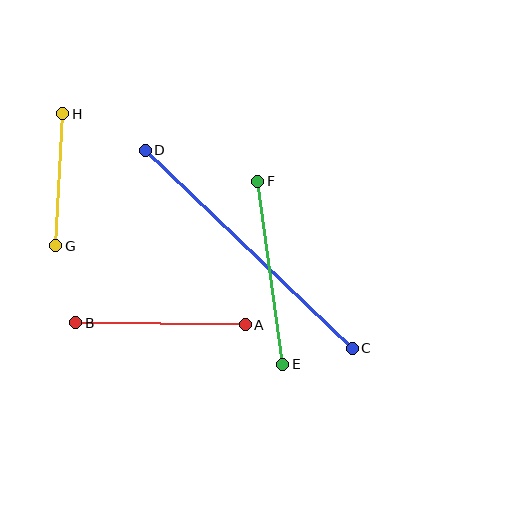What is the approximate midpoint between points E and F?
The midpoint is at approximately (270, 273) pixels.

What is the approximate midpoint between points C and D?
The midpoint is at approximately (249, 249) pixels.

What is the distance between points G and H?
The distance is approximately 132 pixels.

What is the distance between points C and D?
The distance is approximately 287 pixels.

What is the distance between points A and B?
The distance is approximately 169 pixels.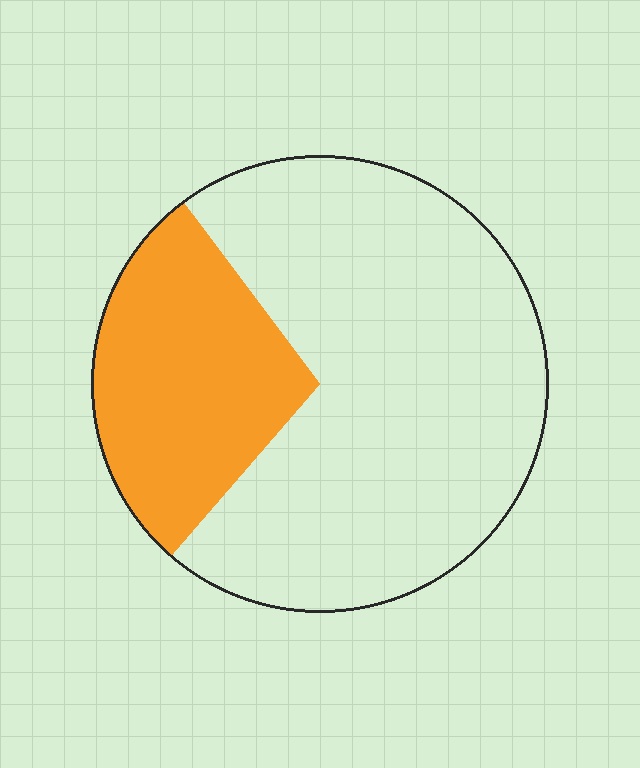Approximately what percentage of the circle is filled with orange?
Approximately 30%.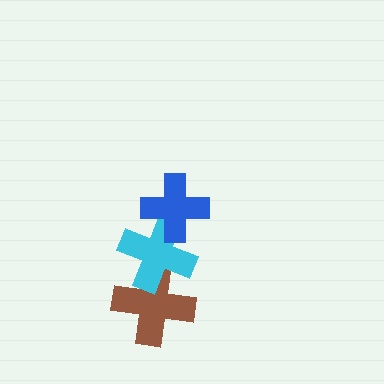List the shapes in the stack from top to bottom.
From top to bottom: the blue cross, the cyan cross, the brown cross.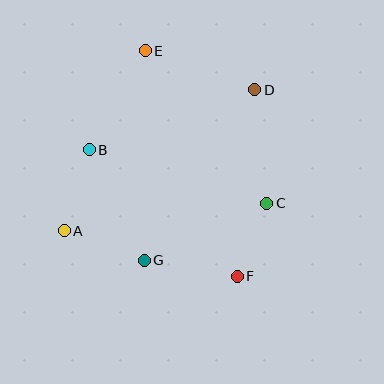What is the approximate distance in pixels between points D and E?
The distance between D and E is approximately 116 pixels.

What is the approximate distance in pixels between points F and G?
The distance between F and G is approximately 95 pixels.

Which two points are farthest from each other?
Points E and F are farthest from each other.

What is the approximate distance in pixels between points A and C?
The distance between A and C is approximately 204 pixels.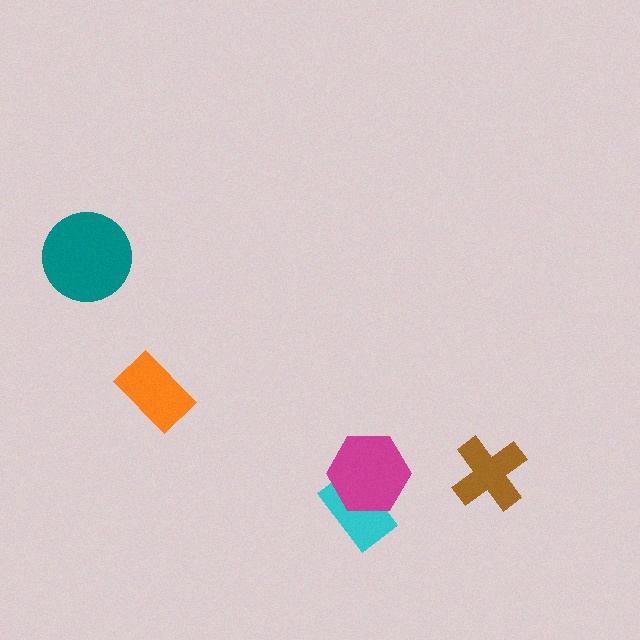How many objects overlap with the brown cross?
0 objects overlap with the brown cross.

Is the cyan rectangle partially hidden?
Yes, it is partially covered by another shape.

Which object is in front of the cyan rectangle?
The magenta hexagon is in front of the cyan rectangle.